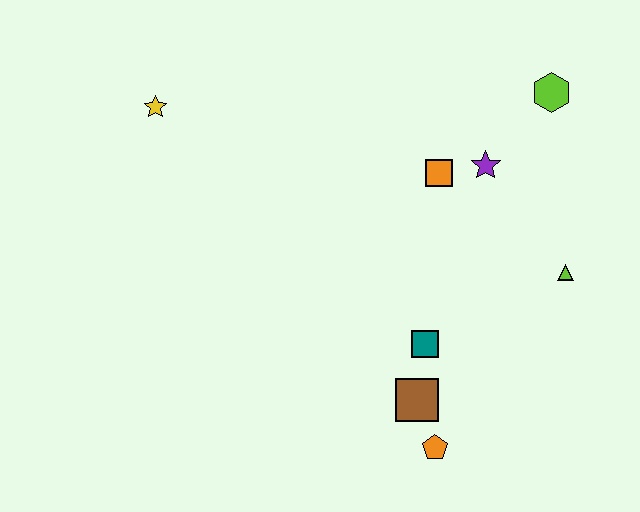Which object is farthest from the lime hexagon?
The yellow star is farthest from the lime hexagon.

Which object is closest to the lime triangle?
The purple star is closest to the lime triangle.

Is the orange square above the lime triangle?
Yes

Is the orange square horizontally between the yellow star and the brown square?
No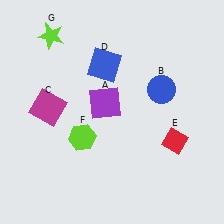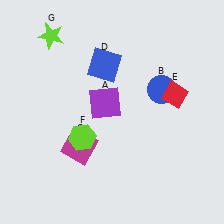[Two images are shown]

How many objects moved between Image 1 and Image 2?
2 objects moved between the two images.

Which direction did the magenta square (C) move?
The magenta square (C) moved down.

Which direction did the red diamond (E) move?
The red diamond (E) moved up.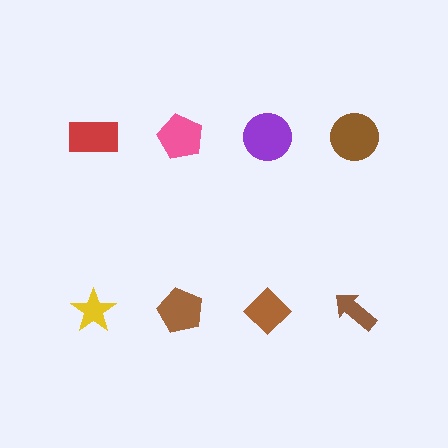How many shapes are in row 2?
4 shapes.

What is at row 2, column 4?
A brown arrow.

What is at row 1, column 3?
A purple circle.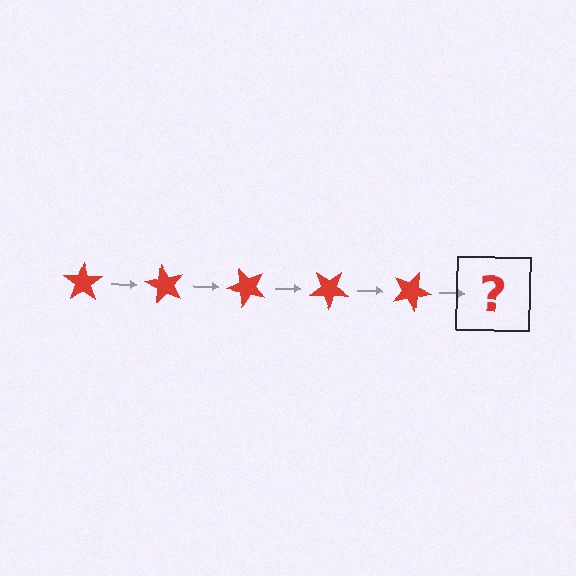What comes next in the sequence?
The next element should be a red star rotated 300 degrees.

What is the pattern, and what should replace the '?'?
The pattern is that the star rotates 60 degrees each step. The '?' should be a red star rotated 300 degrees.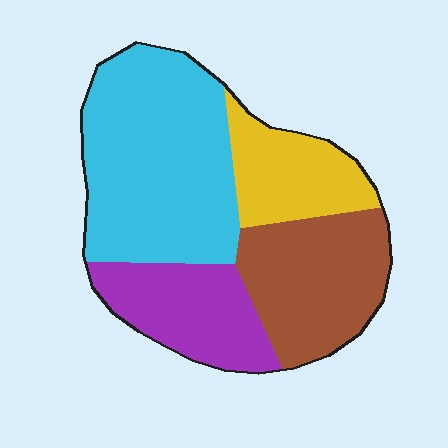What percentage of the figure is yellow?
Yellow covers roughly 15% of the figure.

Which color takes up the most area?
Cyan, at roughly 40%.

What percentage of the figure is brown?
Brown takes up about one quarter (1/4) of the figure.